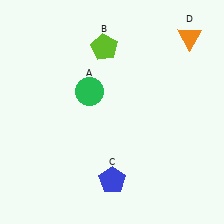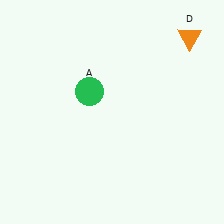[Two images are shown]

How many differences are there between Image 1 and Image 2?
There are 2 differences between the two images.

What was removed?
The lime pentagon (B), the blue pentagon (C) were removed in Image 2.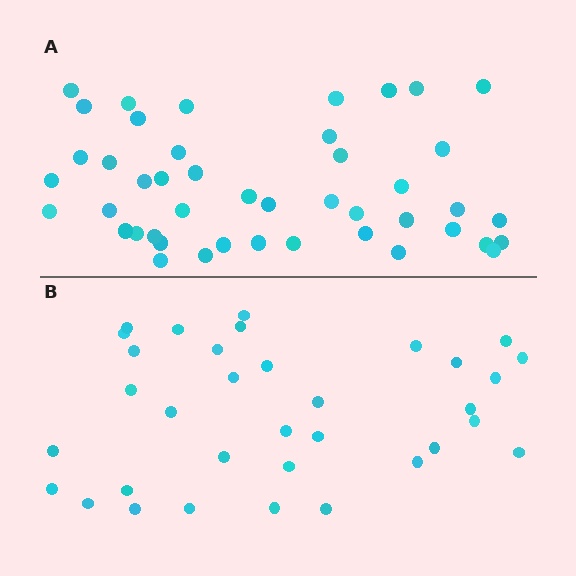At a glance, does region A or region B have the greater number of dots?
Region A (the top region) has more dots.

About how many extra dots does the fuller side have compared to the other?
Region A has roughly 12 or so more dots than region B.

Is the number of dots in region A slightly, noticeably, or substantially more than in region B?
Region A has noticeably more, but not dramatically so. The ratio is roughly 1.3 to 1.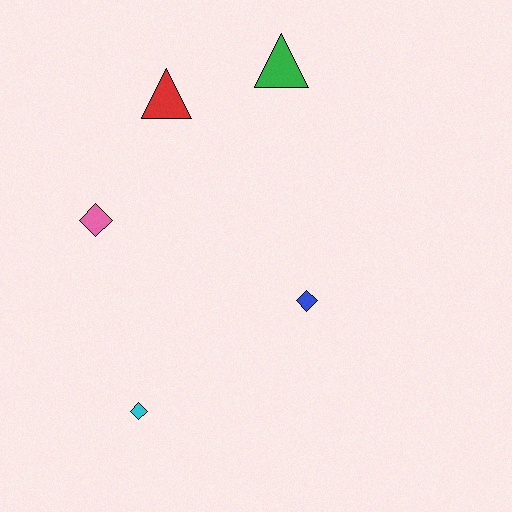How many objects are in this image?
There are 5 objects.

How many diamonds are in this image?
There are 3 diamonds.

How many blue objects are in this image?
There is 1 blue object.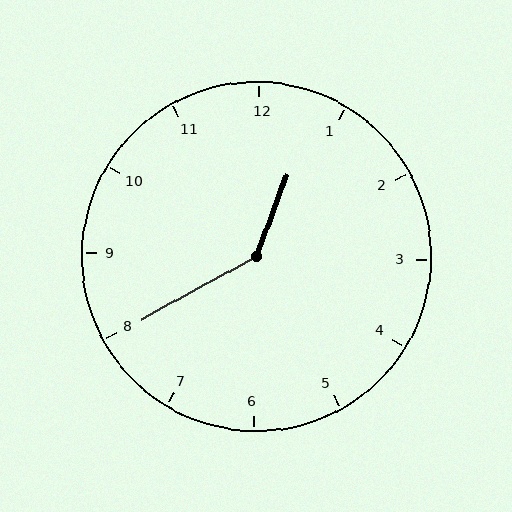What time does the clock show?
12:40.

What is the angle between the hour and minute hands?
Approximately 140 degrees.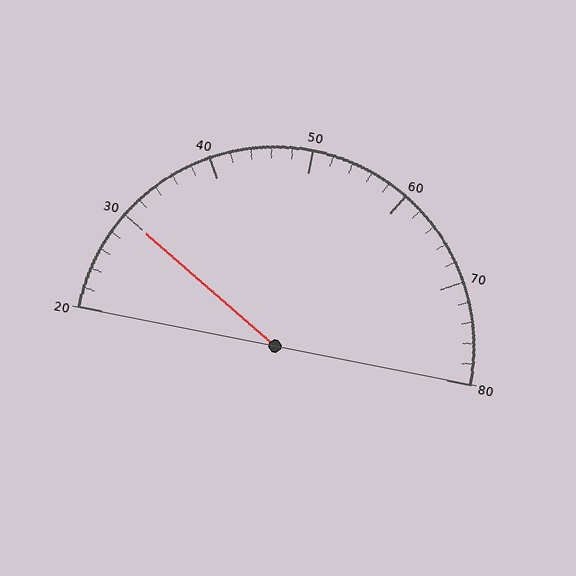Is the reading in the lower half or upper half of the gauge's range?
The reading is in the lower half of the range (20 to 80).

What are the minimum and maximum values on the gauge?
The gauge ranges from 20 to 80.